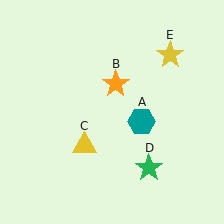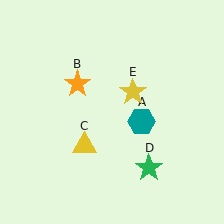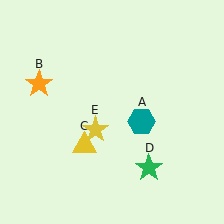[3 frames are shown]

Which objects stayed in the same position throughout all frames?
Teal hexagon (object A) and yellow triangle (object C) and green star (object D) remained stationary.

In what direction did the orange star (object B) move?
The orange star (object B) moved left.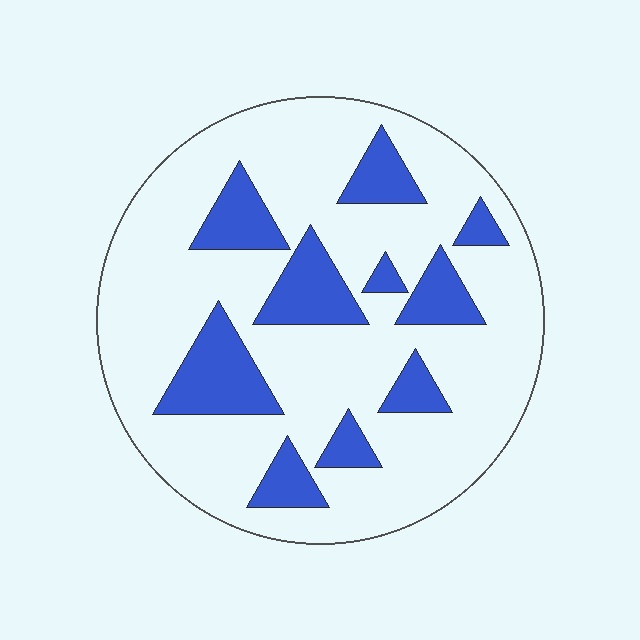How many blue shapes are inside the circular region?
10.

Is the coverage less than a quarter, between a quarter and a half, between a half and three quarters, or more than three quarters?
Less than a quarter.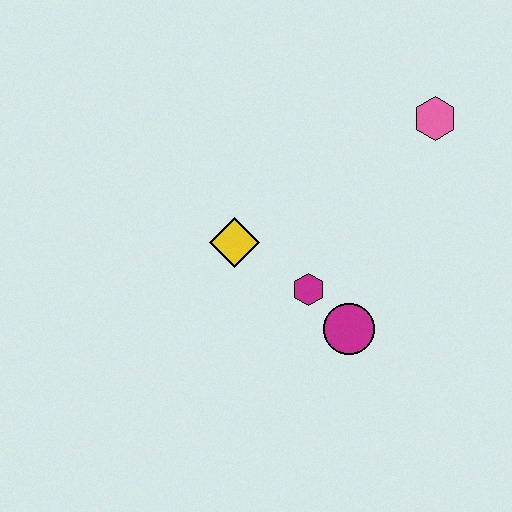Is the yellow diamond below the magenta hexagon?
No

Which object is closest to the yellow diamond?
The magenta hexagon is closest to the yellow diamond.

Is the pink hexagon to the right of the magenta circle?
Yes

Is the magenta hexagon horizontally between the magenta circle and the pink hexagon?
No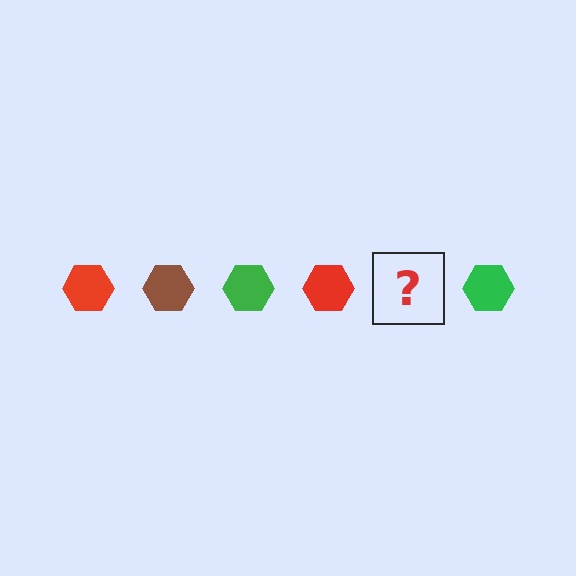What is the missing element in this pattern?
The missing element is a brown hexagon.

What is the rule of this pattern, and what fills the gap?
The rule is that the pattern cycles through red, brown, green hexagons. The gap should be filled with a brown hexagon.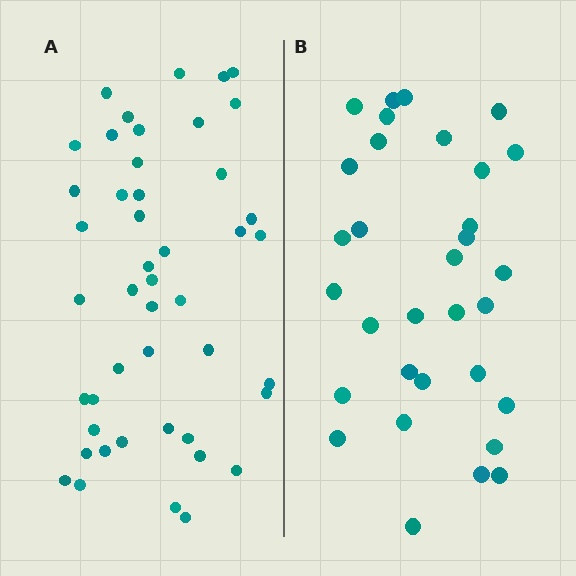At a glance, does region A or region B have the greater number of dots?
Region A (the left region) has more dots.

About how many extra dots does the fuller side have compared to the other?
Region A has approximately 15 more dots than region B.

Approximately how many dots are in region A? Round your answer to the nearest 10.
About 50 dots. (The exact count is 46, which rounds to 50.)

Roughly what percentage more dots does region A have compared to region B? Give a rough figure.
About 45% more.